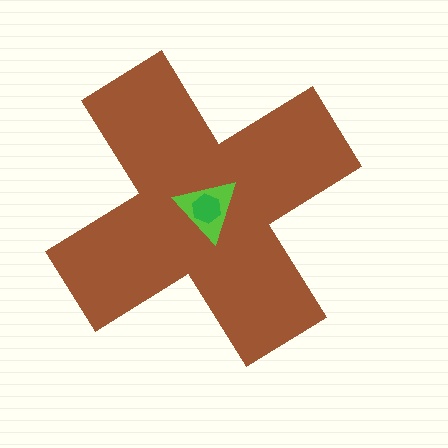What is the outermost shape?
The brown cross.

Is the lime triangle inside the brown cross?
Yes.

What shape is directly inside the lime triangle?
The green hexagon.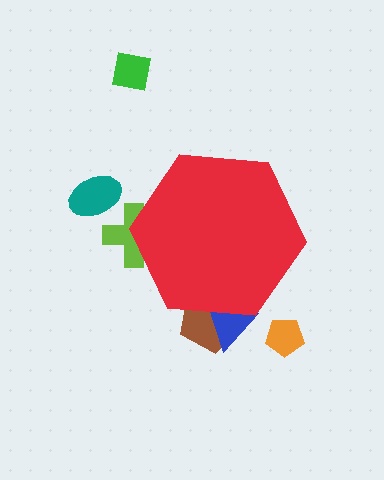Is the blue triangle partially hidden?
Yes, the blue triangle is partially hidden behind the red hexagon.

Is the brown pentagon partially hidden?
Yes, the brown pentagon is partially hidden behind the red hexagon.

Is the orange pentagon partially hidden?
No, the orange pentagon is fully visible.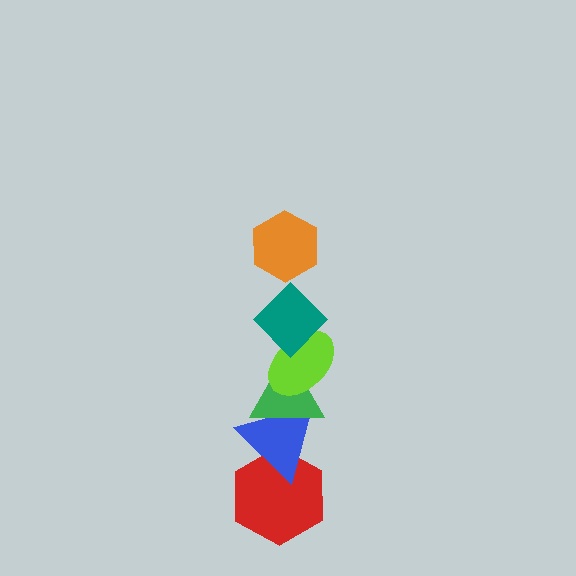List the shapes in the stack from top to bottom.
From top to bottom: the orange hexagon, the teal diamond, the lime ellipse, the green triangle, the blue triangle, the red hexagon.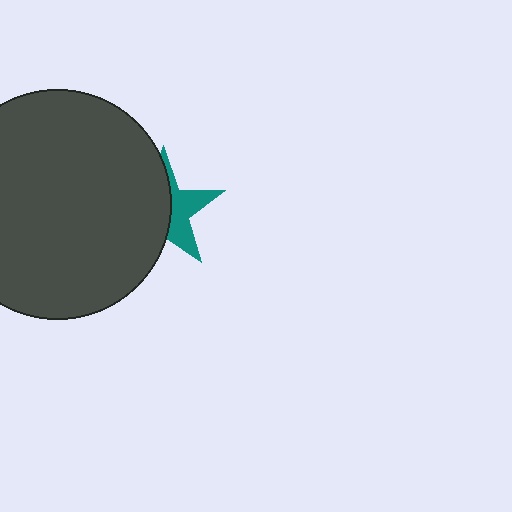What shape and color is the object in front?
The object in front is a dark gray circle.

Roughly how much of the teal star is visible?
A small part of it is visible (roughly 41%).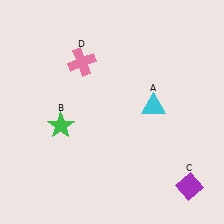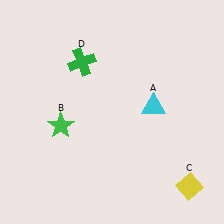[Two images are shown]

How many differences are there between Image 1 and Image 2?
There are 2 differences between the two images.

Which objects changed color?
C changed from purple to yellow. D changed from pink to green.